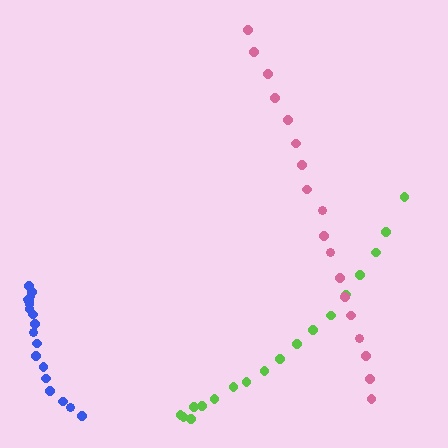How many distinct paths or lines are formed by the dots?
There are 3 distinct paths.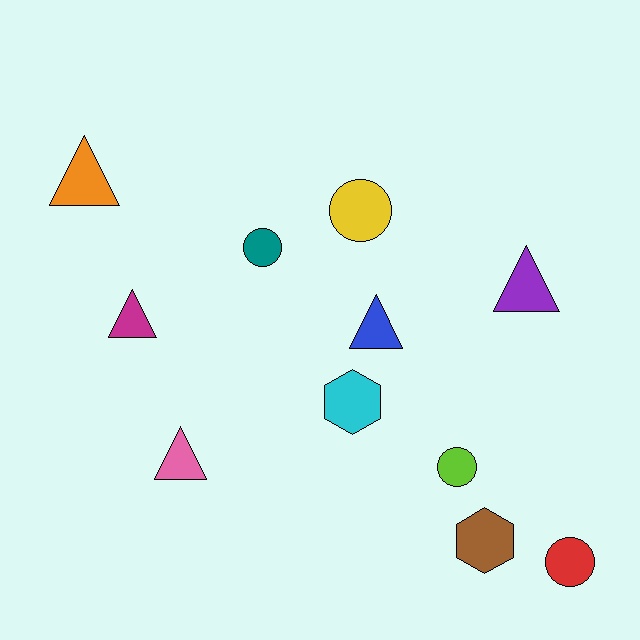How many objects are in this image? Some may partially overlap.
There are 11 objects.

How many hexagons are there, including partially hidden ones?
There are 2 hexagons.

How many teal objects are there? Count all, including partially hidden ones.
There is 1 teal object.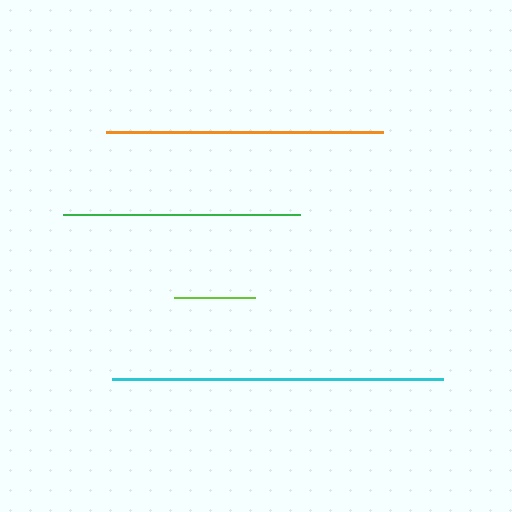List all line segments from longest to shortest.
From longest to shortest: cyan, orange, green, lime.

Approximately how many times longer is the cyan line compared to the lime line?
The cyan line is approximately 4.1 times the length of the lime line.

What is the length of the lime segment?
The lime segment is approximately 81 pixels long.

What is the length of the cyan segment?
The cyan segment is approximately 331 pixels long.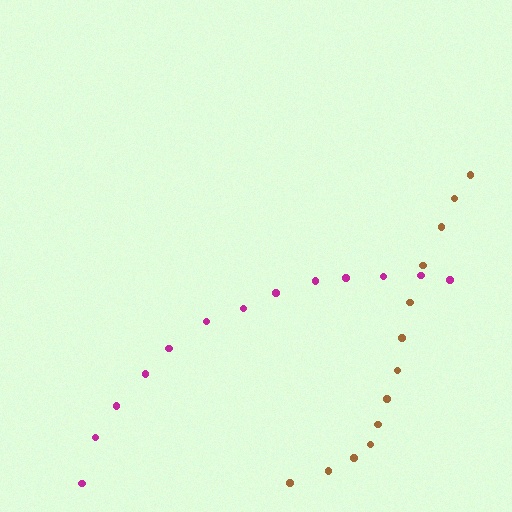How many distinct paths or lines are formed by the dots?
There are 2 distinct paths.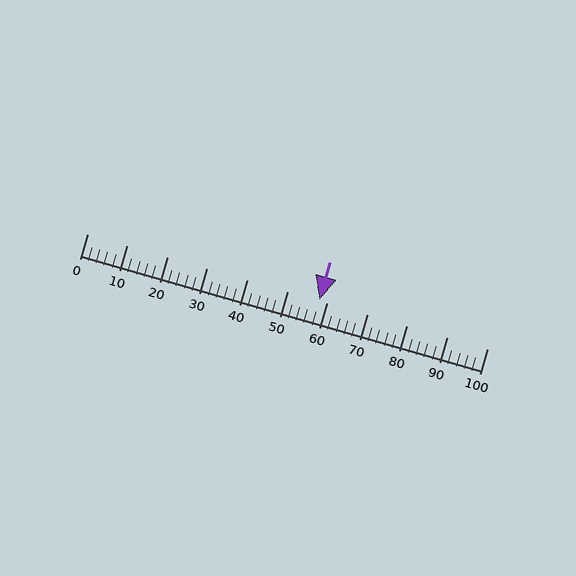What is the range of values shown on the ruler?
The ruler shows values from 0 to 100.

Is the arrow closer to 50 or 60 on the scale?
The arrow is closer to 60.